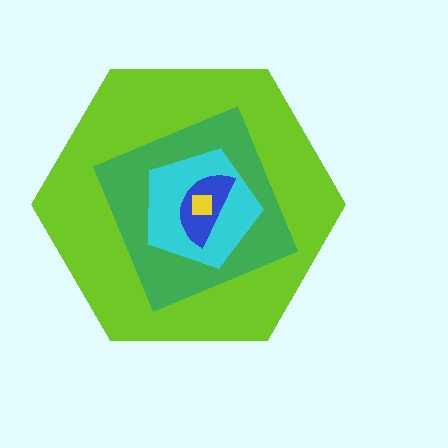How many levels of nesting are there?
5.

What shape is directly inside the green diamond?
The cyan pentagon.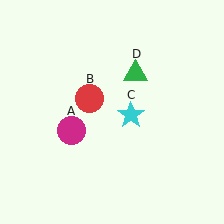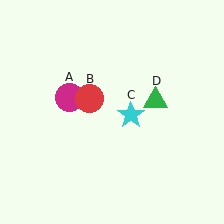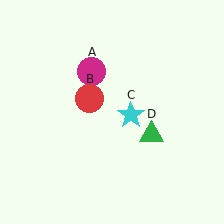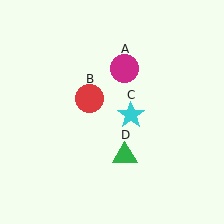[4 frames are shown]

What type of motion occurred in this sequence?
The magenta circle (object A), green triangle (object D) rotated clockwise around the center of the scene.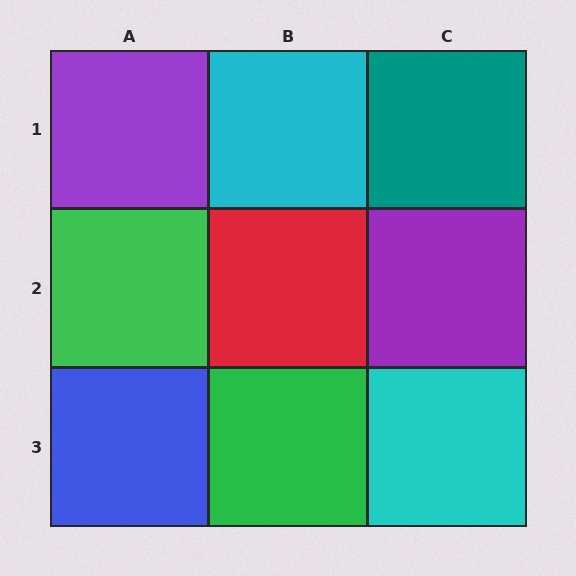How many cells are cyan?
2 cells are cyan.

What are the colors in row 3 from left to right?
Blue, green, cyan.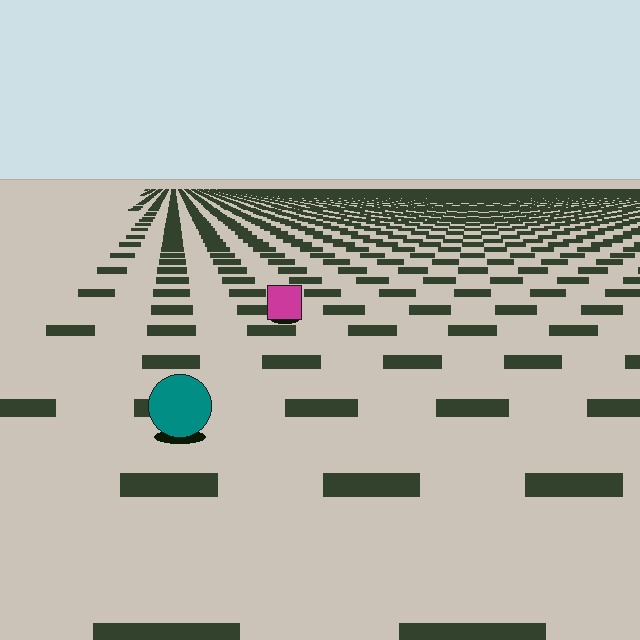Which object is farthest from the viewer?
The magenta square is farthest from the viewer. It appears smaller and the ground texture around it is denser.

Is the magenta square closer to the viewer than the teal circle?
No. The teal circle is closer — you can tell from the texture gradient: the ground texture is coarser near it.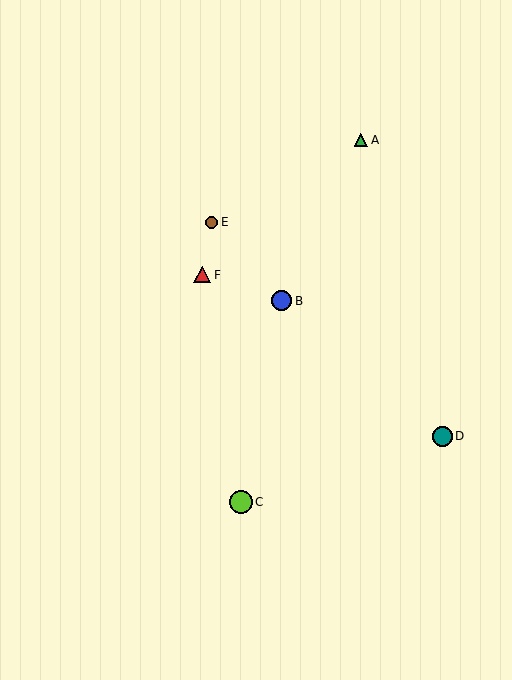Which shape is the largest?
The lime circle (labeled C) is the largest.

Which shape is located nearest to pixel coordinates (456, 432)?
The teal circle (labeled D) at (442, 436) is nearest to that location.